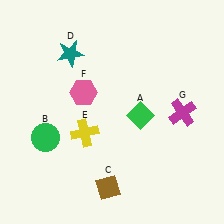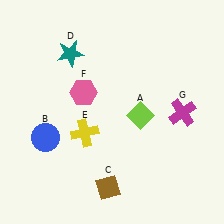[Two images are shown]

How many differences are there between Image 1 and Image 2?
There are 2 differences between the two images.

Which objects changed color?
A changed from green to lime. B changed from green to blue.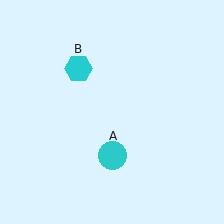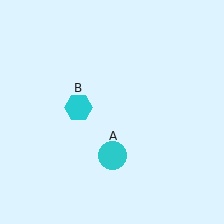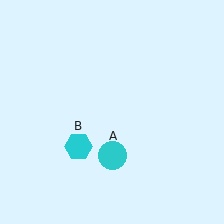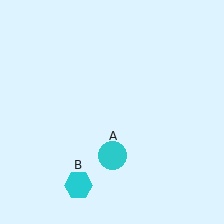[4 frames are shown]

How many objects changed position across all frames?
1 object changed position: cyan hexagon (object B).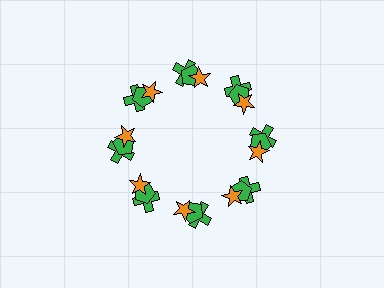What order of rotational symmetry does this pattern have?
This pattern has 8-fold rotational symmetry.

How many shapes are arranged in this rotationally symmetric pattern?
There are 24 shapes, arranged in 8 groups of 3.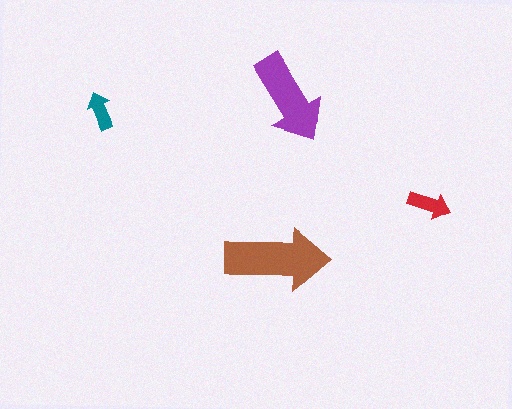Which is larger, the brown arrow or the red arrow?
The brown one.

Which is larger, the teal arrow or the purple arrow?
The purple one.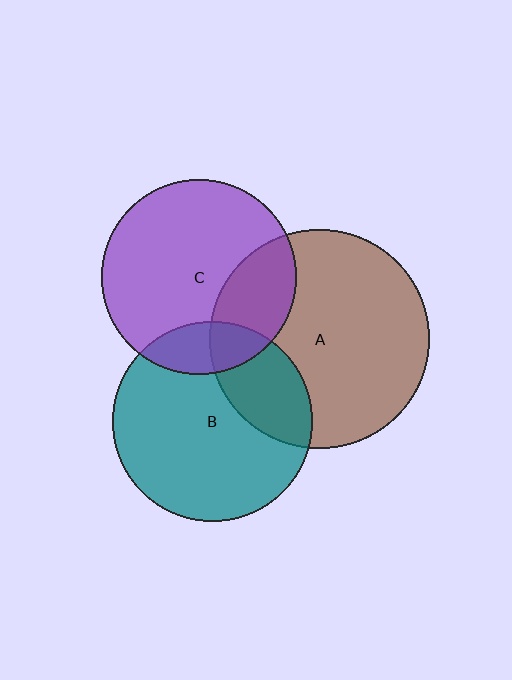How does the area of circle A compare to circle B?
Approximately 1.2 times.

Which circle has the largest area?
Circle A (brown).